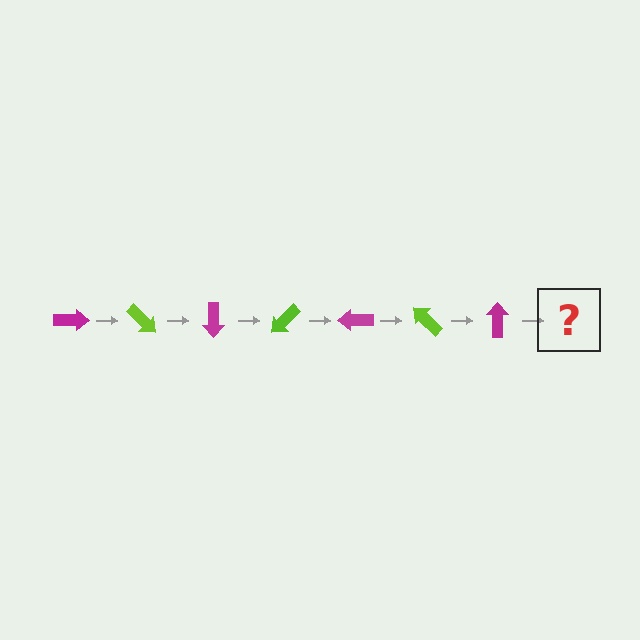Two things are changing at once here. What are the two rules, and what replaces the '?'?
The two rules are that it rotates 45 degrees each step and the color cycles through magenta and lime. The '?' should be a lime arrow, rotated 315 degrees from the start.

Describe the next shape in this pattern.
It should be a lime arrow, rotated 315 degrees from the start.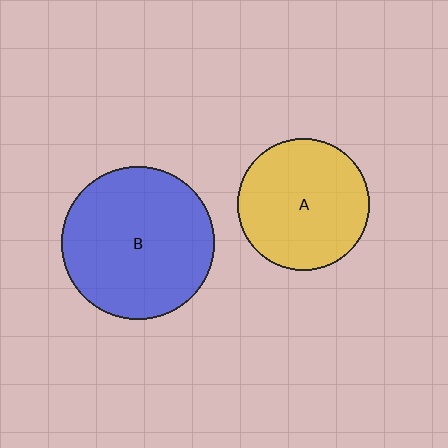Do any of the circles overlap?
No, none of the circles overlap.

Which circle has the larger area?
Circle B (blue).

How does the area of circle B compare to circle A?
Approximately 1.4 times.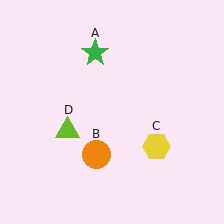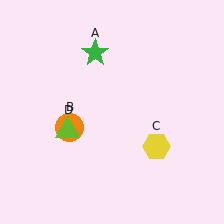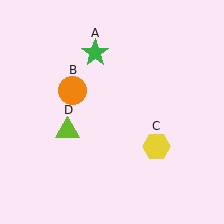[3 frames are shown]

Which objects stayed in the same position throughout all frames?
Green star (object A) and yellow hexagon (object C) and lime triangle (object D) remained stationary.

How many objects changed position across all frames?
1 object changed position: orange circle (object B).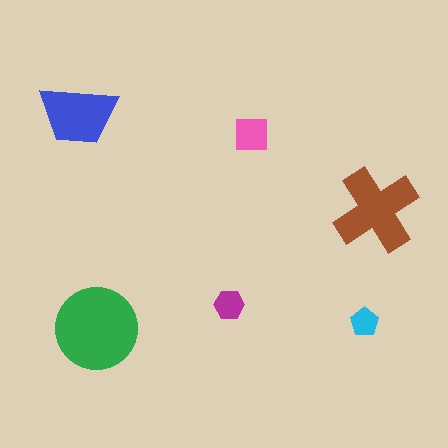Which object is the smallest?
The cyan pentagon.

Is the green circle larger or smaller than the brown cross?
Larger.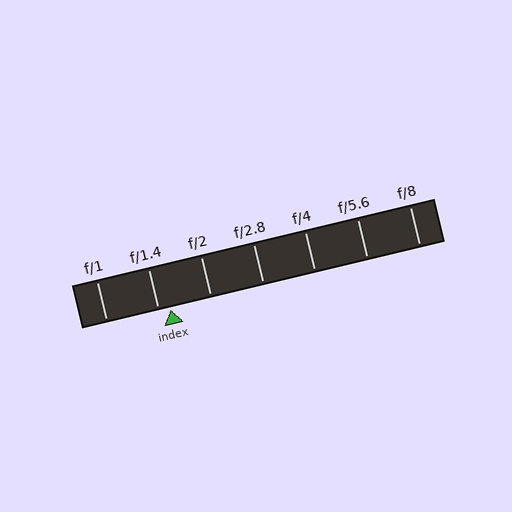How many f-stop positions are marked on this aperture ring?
There are 7 f-stop positions marked.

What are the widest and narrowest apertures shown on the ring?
The widest aperture shown is f/1 and the narrowest is f/8.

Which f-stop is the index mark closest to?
The index mark is closest to f/1.4.